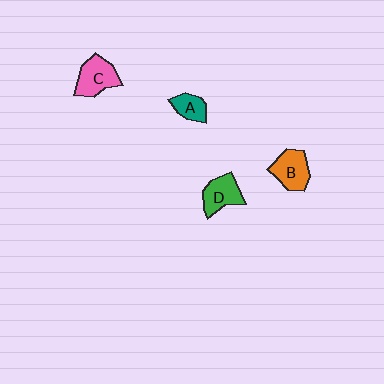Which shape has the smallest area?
Shape A (teal).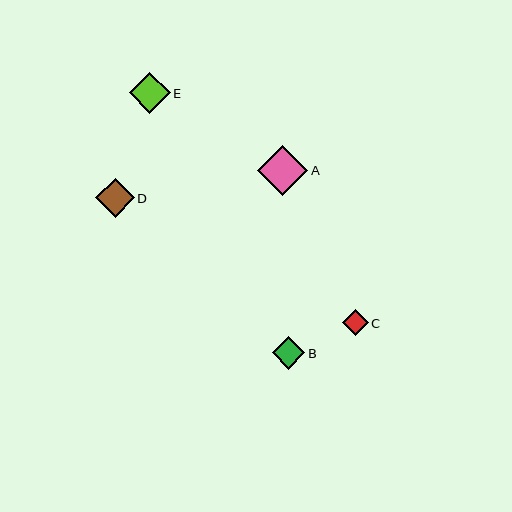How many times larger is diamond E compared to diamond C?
Diamond E is approximately 1.6 times the size of diamond C.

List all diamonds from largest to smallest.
From largest to smallest: A, E, D, B, C.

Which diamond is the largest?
Diamond A is the largest with a size of approximately 50 pixels.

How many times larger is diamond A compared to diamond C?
Diamond A is approximately 1.9 times the size of diamond C.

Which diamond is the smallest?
Diamond C is the smallest with a size of approximately 26 pixels.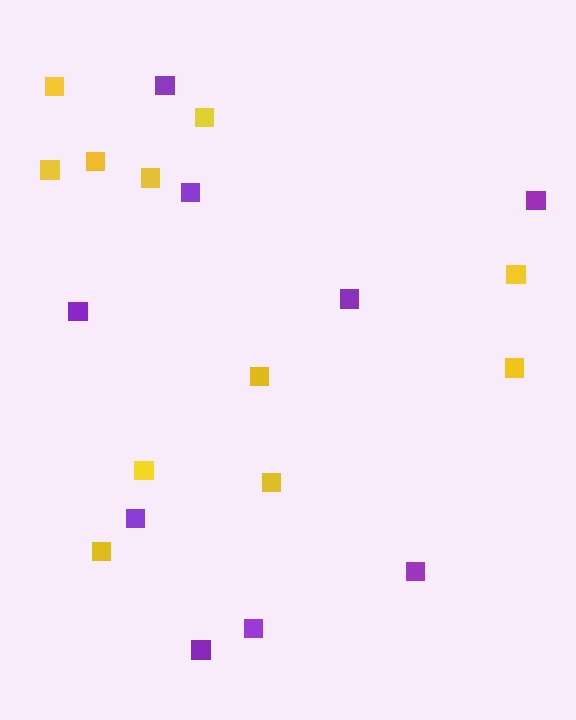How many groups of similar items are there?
There are 2 groups: one group of yellow squares (11) and one group of purple squares (9).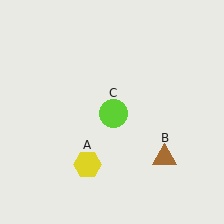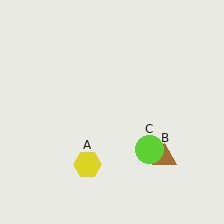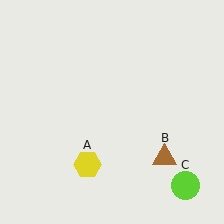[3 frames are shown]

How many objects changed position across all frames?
1 object changed position: lime circle (object C).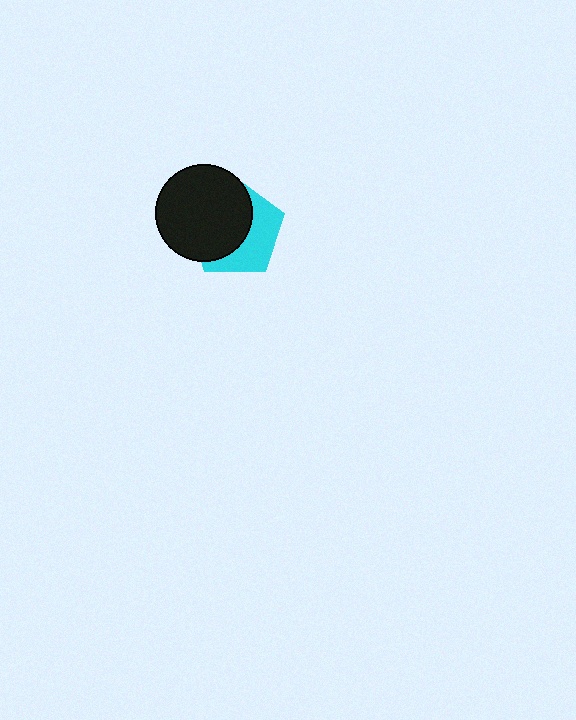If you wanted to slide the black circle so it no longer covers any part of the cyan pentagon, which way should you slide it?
Slide it left — that is the most direct way to separate the two shapes.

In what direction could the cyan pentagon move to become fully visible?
The cyan pentagon could move right. That would shift it out from behind the black circle entirely.